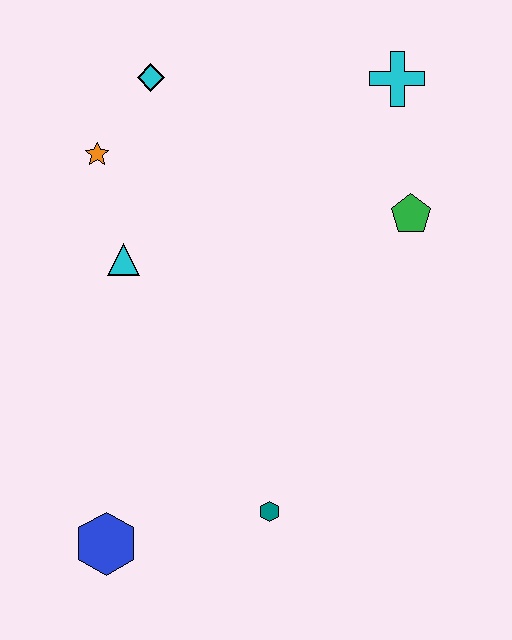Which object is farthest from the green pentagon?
The blue hexagon is farthest from the green pentagon.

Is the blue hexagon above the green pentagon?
No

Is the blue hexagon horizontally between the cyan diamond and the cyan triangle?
No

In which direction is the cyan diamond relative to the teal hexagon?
The cyan diamond is above the teal hexagon.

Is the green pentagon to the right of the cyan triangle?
Yes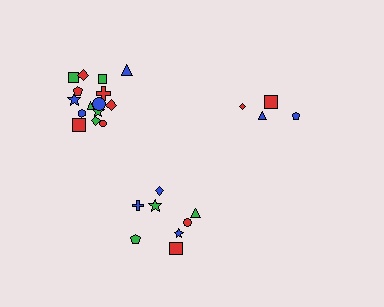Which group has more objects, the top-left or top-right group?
The top-left group.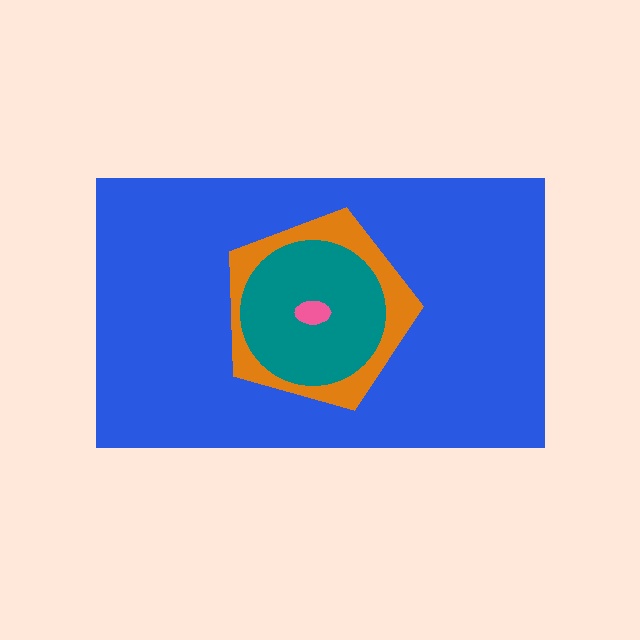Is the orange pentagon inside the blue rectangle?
Yes.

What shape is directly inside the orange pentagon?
The teal circle.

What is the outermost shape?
The blue rectangle.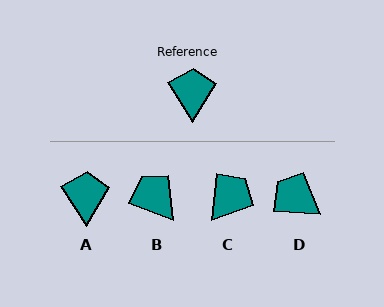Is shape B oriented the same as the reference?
No, it is off by about 37 degrees.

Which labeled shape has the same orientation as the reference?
A.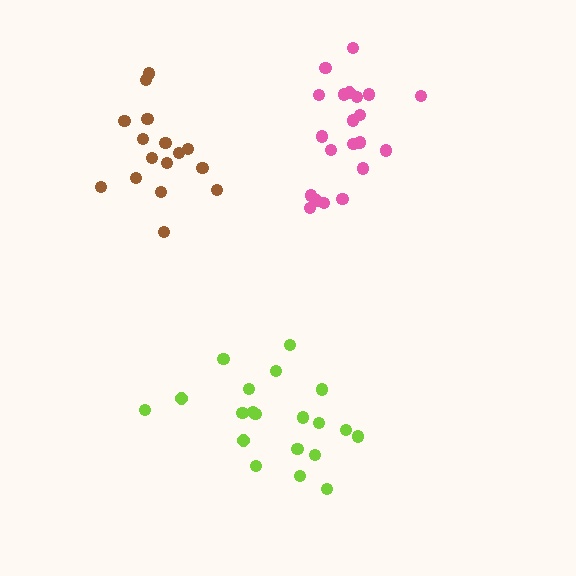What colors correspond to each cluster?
The clusters are colored: brown, pink, lime.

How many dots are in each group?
Group 1: 16 dots, Group 2: 21 dots, Group 3: 20 dots (57 total).